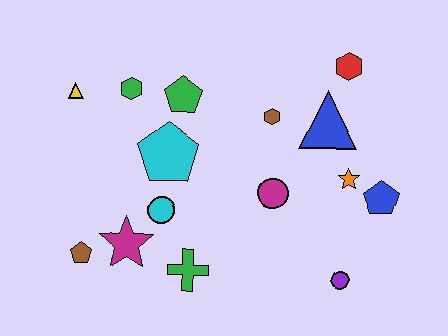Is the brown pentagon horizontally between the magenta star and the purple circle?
No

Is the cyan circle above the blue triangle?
No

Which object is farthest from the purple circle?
The yellow triangle is farthest from the purple circle.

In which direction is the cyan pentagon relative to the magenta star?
The cyan pentagon is above the magenta star.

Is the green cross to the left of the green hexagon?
No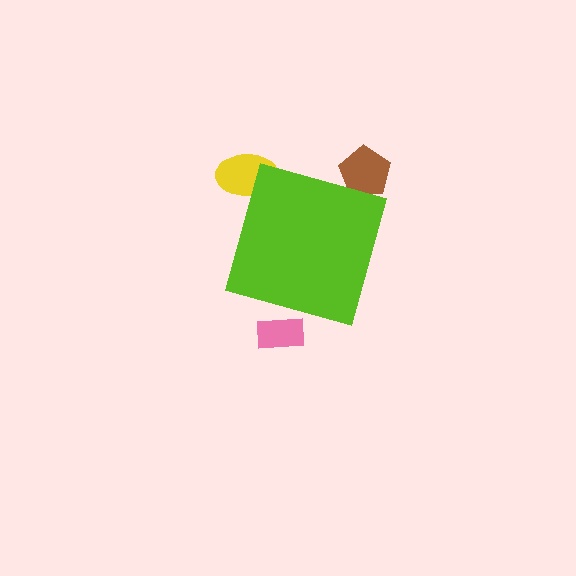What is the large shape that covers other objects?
A lime diamond.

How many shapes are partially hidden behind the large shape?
3 shapes are partially hidden.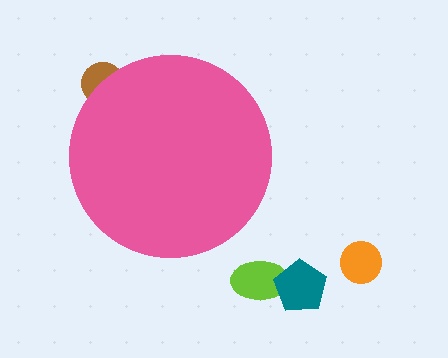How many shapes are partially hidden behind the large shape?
1 shape is partially hidden.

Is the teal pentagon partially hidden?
No, the teal pentagon is fully visible.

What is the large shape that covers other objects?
A pink circle.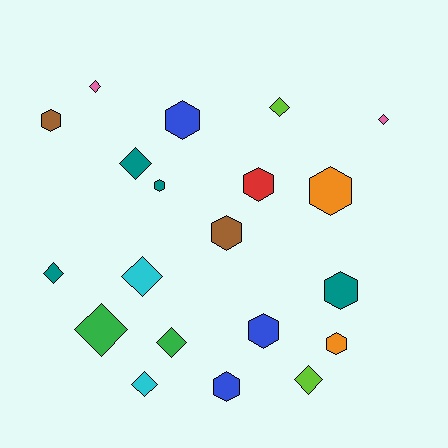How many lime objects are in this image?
There are 2 lime objects.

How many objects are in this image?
There are 20 objects.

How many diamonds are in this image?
There are 10 diamonds.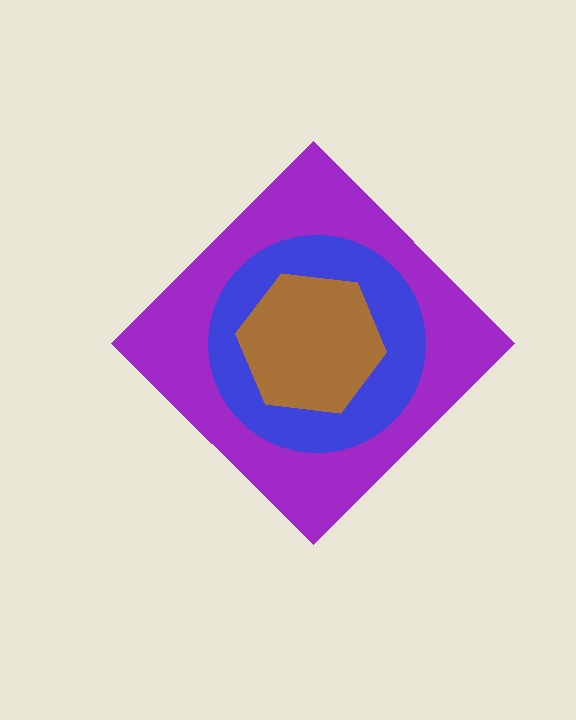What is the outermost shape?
The purple diamond.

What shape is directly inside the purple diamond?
The blue circle.